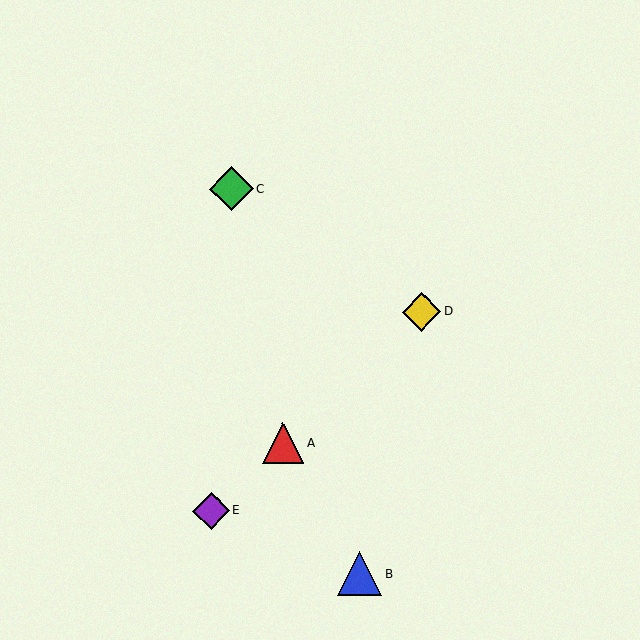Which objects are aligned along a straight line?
Objects A, D, E are aligned along a straight line.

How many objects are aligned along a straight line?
3 objects (A, D, E) are aligned along a straight line.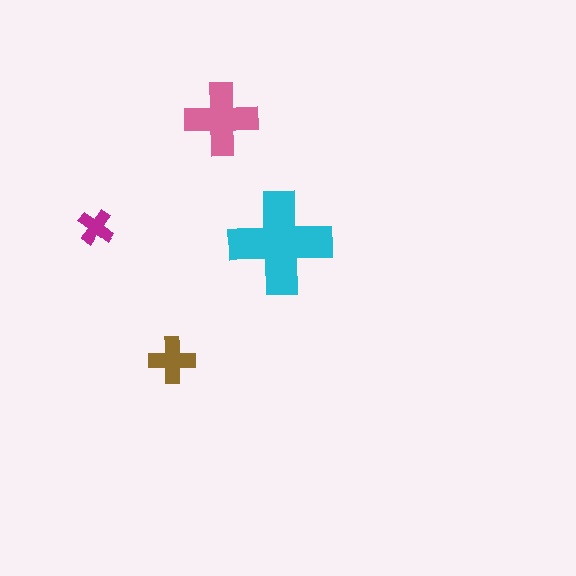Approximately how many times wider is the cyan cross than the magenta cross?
About 3 times wider.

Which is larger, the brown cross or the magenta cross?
The brown one.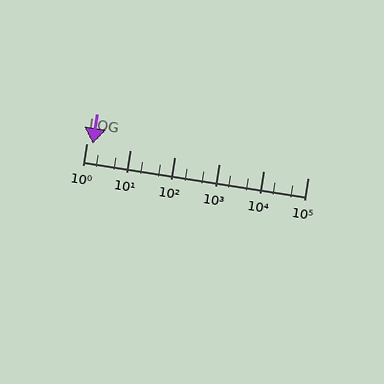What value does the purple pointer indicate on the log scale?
The pointer indicates approximately 1.4.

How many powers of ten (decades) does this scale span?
The scale spans 5 decades, from 1 to 100000.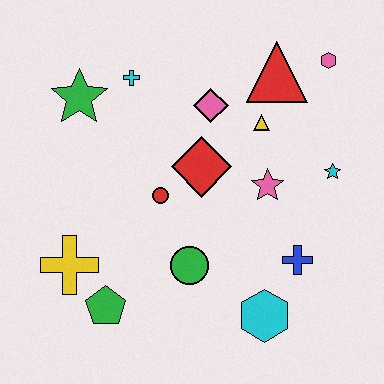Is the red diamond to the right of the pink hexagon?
No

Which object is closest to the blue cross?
The cyan hexagon is closest to the blue cross.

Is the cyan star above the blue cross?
Yes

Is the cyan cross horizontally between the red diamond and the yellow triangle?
No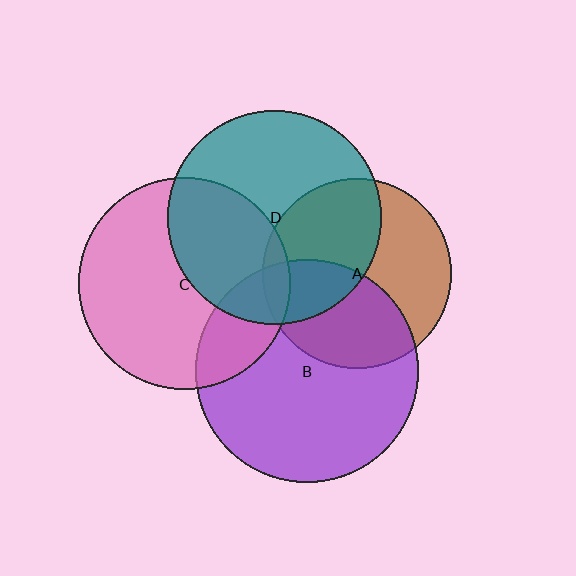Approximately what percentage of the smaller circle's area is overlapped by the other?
Approximately 35%.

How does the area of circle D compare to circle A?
Approximately 1.3 times.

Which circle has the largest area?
Circle B (purple).